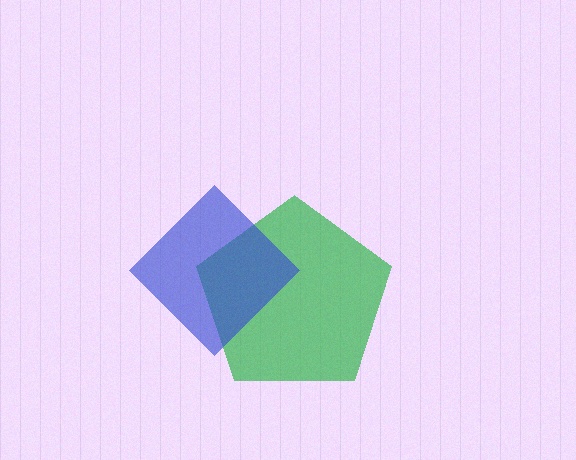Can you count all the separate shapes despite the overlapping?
Yes, there are 2 separate shapes.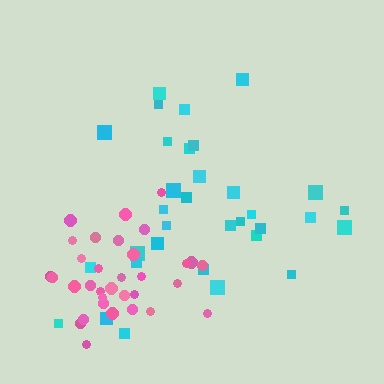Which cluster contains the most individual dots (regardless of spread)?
Cyan (33).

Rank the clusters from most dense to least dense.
pink, cyan.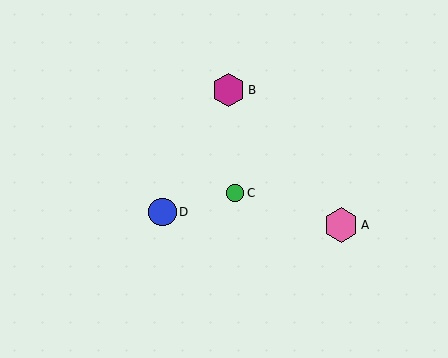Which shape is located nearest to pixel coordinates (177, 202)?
The blue circle (labeled D) at (163, 212) is nearest to that location.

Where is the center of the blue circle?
The center of the blue circle is at (163, 212).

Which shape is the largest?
The pink hexagon (labeled A) is the largest.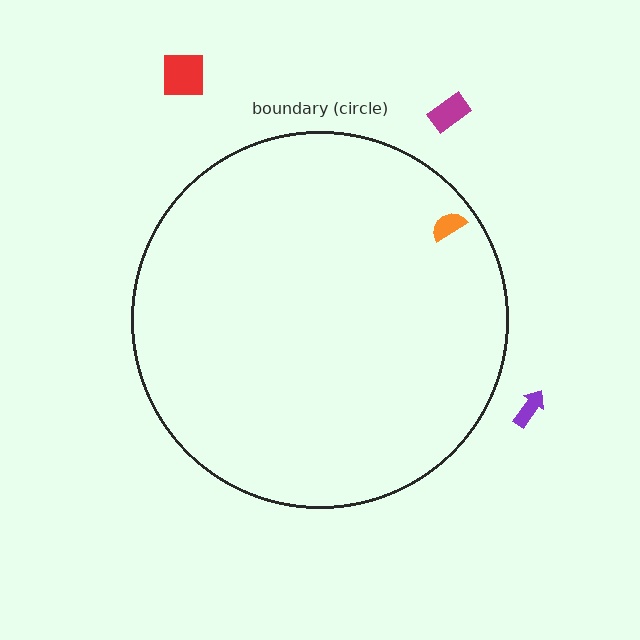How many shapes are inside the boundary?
1 inside, 3 outside.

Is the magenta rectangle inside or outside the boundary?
Outside.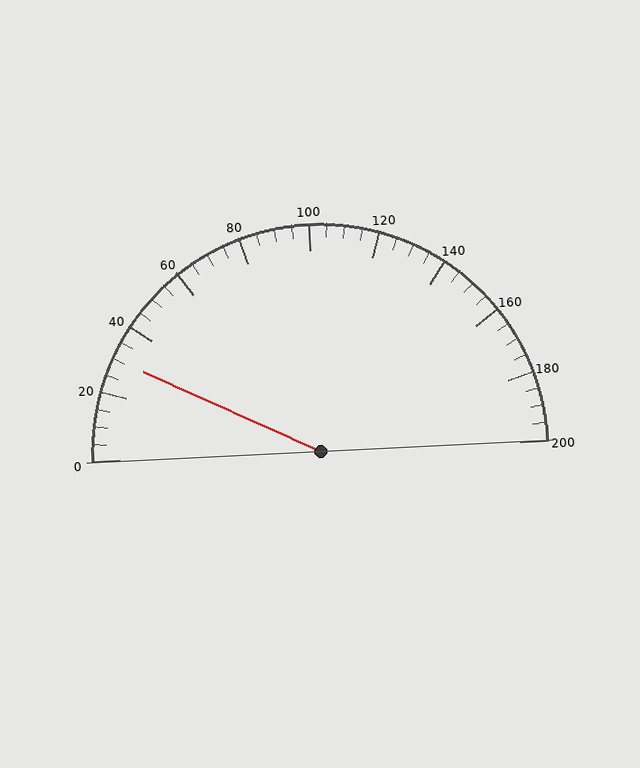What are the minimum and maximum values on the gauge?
The gauge ranges from 0 to 200.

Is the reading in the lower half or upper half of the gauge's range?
The reading is in the lower half of the range (0 to 200).